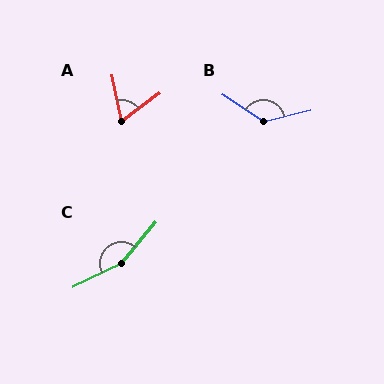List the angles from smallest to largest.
A (65°), B (133°), C (156°).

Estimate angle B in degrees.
Approximately 133 degrees.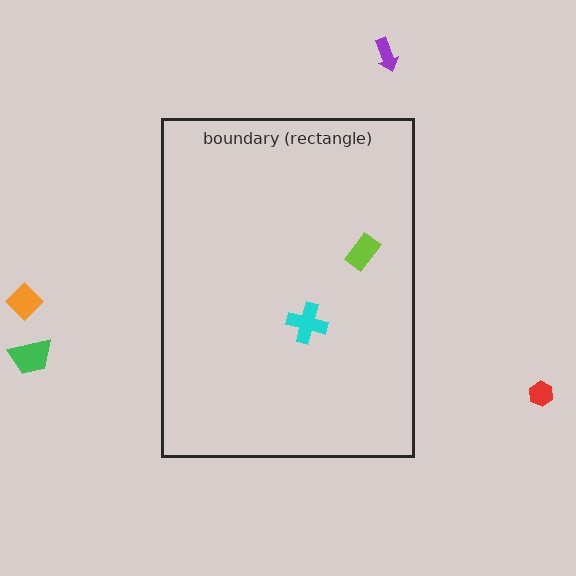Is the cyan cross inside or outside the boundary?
Inside.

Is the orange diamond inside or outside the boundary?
Outside.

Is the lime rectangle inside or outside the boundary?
Inside.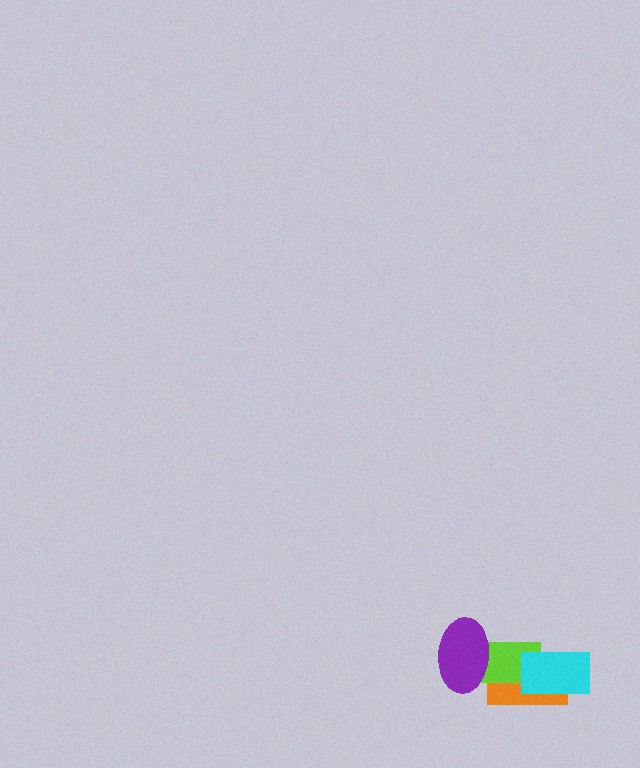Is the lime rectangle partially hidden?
Yes, it is partially covered by another shape.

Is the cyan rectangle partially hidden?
No, no other shape covers it.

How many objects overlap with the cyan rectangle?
2 objects overlap with the cyan rectangle.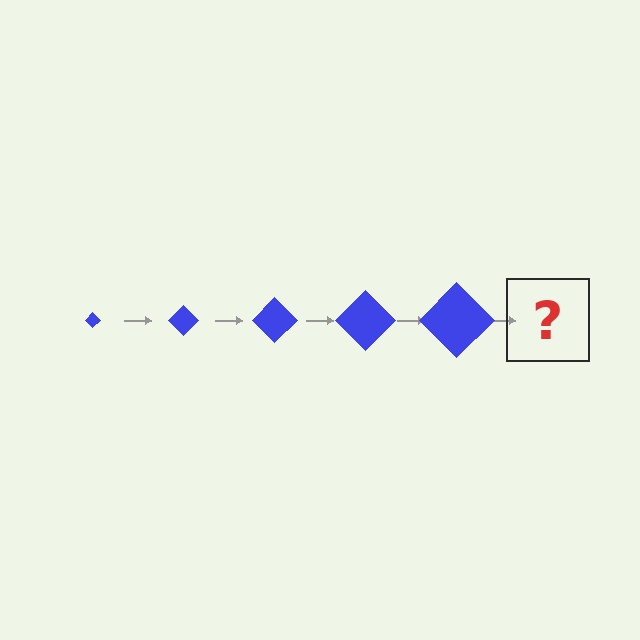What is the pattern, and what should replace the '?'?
The pattern is that the diamond gets progressively larger each step. The '?' should be a blue diamond, larger than the previous one.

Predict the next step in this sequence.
The next step is a blue diamond, larger than the previous one.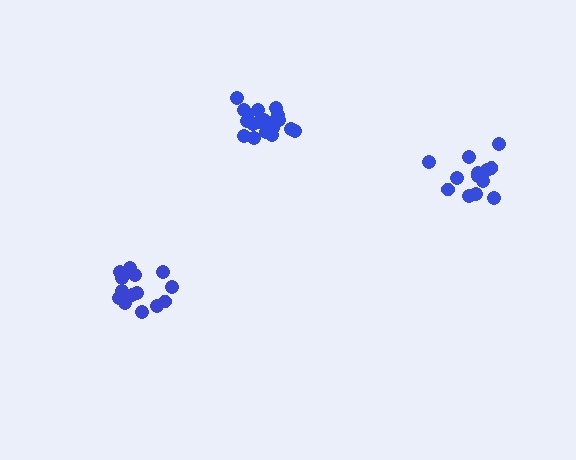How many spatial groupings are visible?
There are 3 spatial groupings.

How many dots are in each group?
Group 1: 19 dots, Group 2: 13 dots, Group 3: 15 dots (47 total).